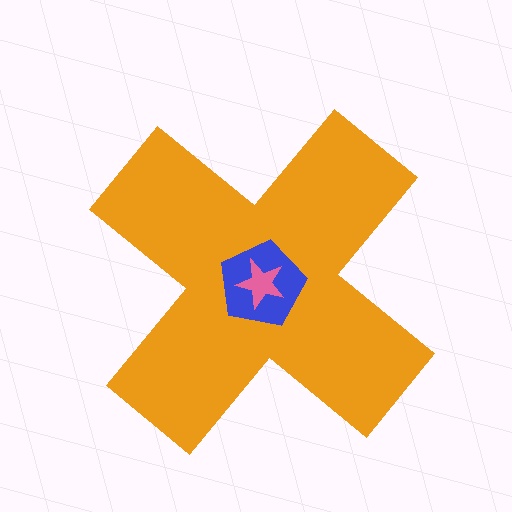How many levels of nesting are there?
3.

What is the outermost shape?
The orange cross.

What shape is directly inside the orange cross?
The blue pentagon.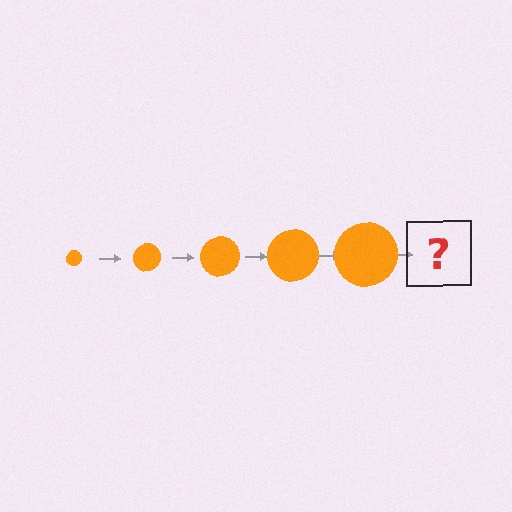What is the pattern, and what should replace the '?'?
The pattern is that the circle gets progressively larger each step. The '?' should be an orange circle, larger than the previous one.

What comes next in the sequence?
The next element should be an orange circle, larger than the previous one.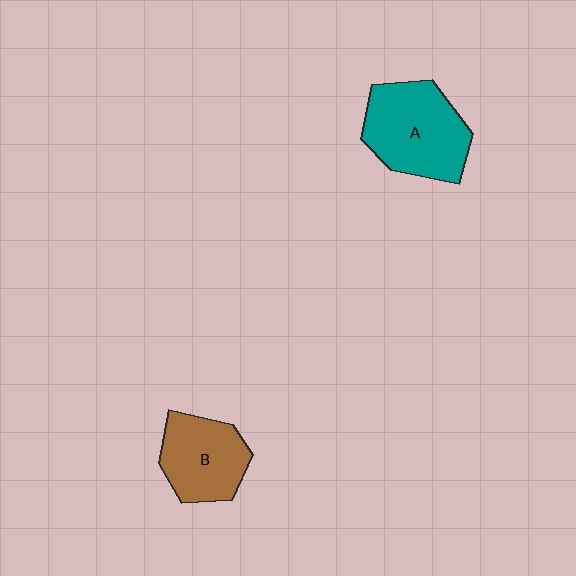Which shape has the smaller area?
Shape B (brown).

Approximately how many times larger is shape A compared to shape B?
Approximately 1.3 times.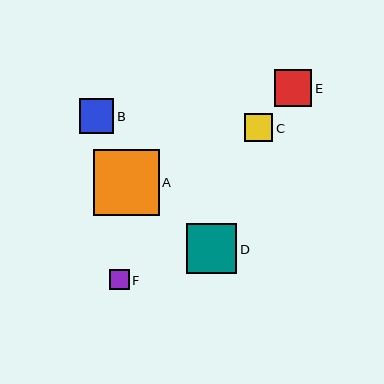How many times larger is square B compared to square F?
Square B is approximately 1.7 times the size of square F.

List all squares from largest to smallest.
From largest to smallest: A, D, E, B, C, F.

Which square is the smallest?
Square F is the smallest with a size of approximately 20 pixels.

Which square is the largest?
Square A is the largest with a size of approximately 66 pixels.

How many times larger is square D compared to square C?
Square D is approximately 1.8 times the size of square C.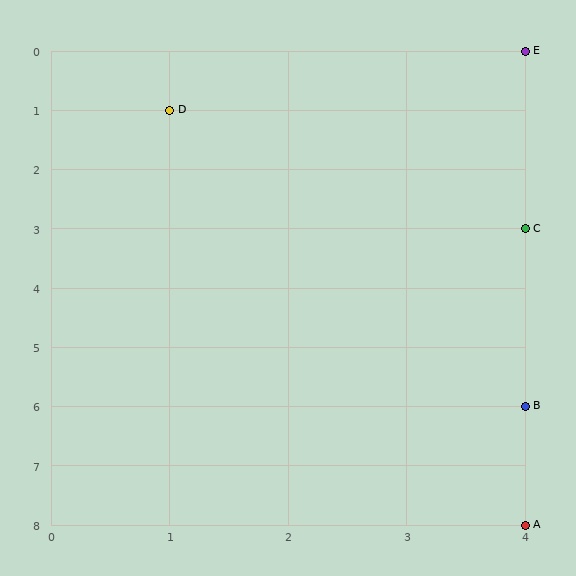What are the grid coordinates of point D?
Point D is at grid coordinates (1, 1).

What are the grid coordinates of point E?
Point E is at grid coordinates (4, 0).